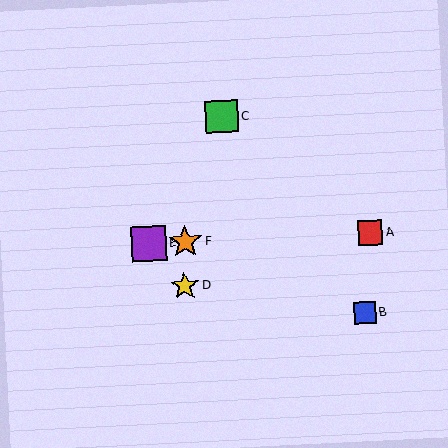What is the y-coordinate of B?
Object B is at y≈313.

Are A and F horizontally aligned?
Yes, both are at y≈233.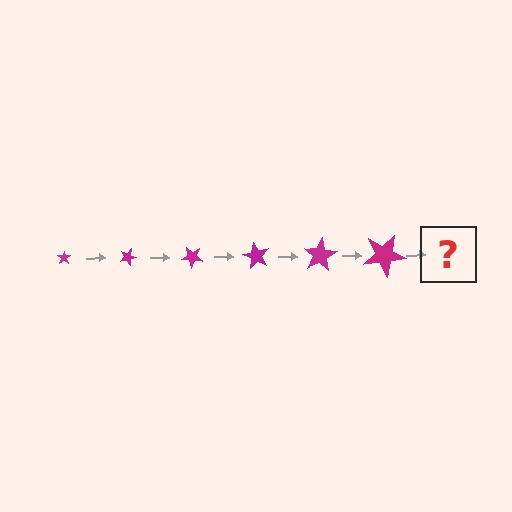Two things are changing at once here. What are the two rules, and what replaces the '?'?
The two rules are that the star grows larger each step and it rotates 20 degrees each step. The '?' should be a star, larger than the previous one and rotated 120 degrees from the start.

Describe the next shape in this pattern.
It should be a star, larger than the previous one and rotated 120 degrees from the start.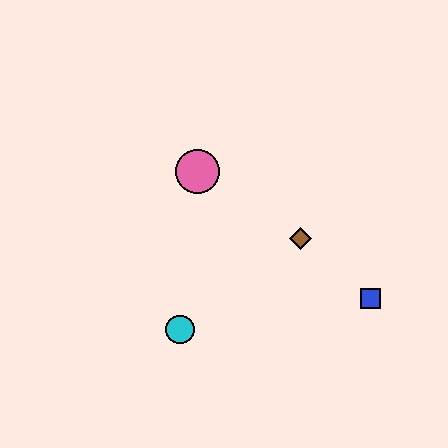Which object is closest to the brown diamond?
The blue square is closest to the brown diamond.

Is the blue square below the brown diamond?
Yes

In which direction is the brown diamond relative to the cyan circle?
The brown diamond is to the right of the cyan circle.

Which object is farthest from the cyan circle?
The blue square is farthest from the cyan circle.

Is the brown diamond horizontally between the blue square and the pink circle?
Yes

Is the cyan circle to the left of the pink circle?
Yes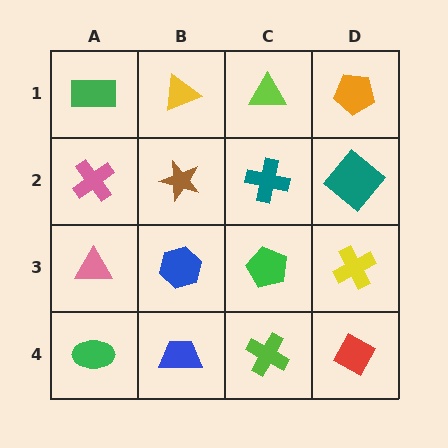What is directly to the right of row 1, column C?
An orange pentagon.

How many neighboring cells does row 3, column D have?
3.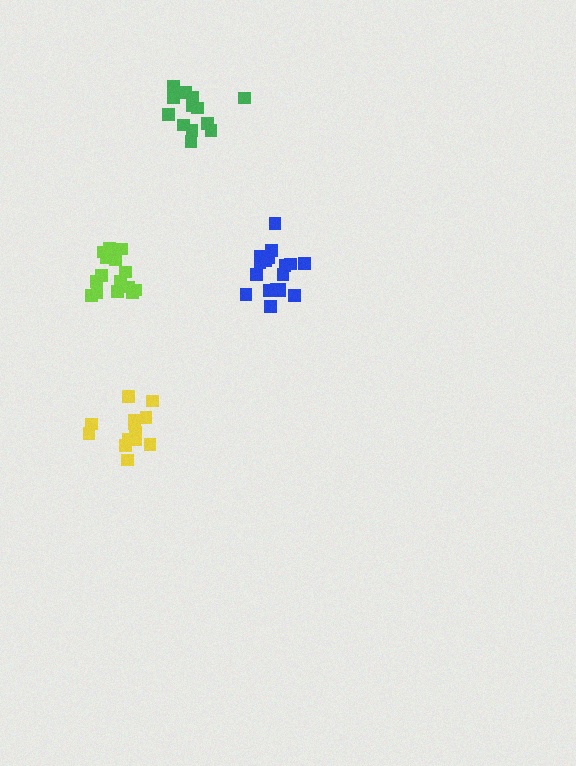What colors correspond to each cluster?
The clusters are colored: lime, green, blue, yellow.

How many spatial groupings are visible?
There are 4 spatial groupings.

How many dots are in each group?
Group 1: 17 dots, Group 2: 13 dots, Group 3: 18 dots, Group 4: 14 dots (62 total).